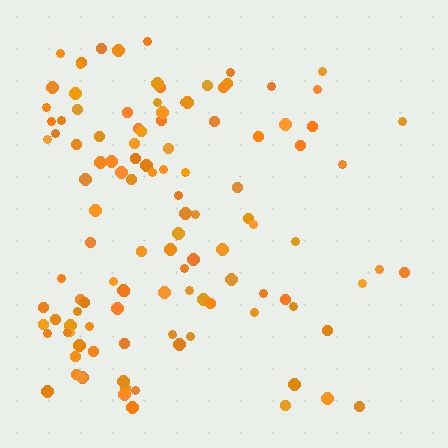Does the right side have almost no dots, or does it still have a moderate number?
Still a moderate number, just noticeably fewer than the left.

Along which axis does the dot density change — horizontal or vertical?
Horizontal.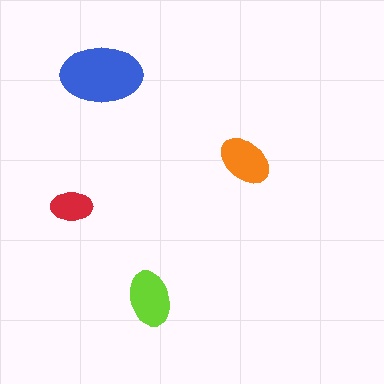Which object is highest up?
The blue ellipse is topmost.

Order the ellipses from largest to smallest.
the blue one, the lime one, the orange one, the red one.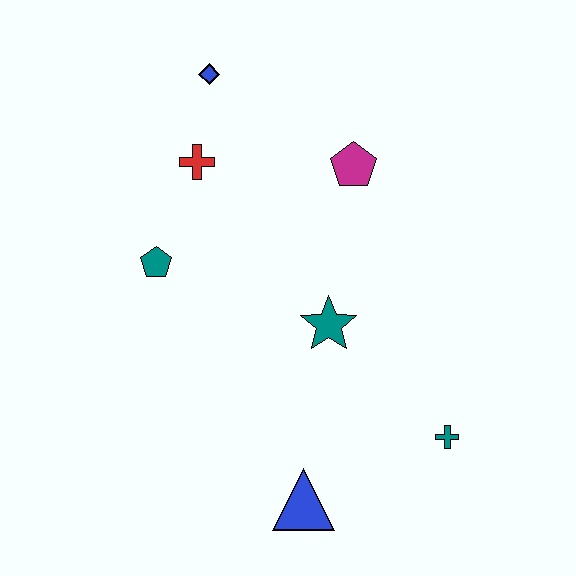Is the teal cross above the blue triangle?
Yes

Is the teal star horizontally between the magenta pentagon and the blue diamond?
Yes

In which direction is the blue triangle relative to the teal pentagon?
The blue triangle is below the teal pentagon.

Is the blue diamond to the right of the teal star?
No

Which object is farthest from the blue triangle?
The blue diamond is farthest from the blue triangle.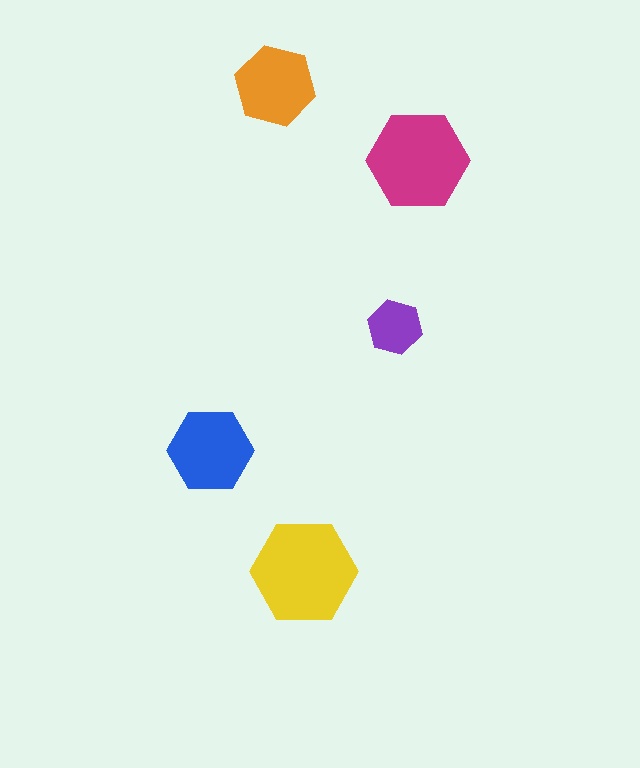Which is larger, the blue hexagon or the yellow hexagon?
The yellow one.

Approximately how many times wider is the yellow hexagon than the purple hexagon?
About 2 times wider.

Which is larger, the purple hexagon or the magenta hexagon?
The magenta one.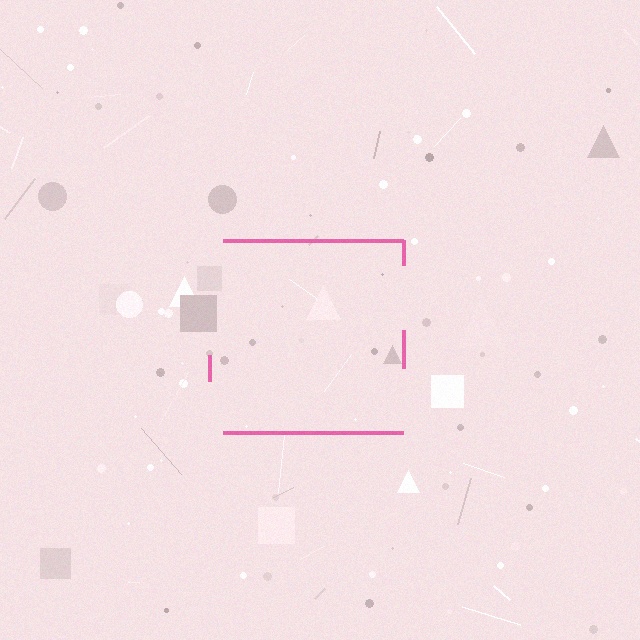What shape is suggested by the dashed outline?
The dashed outline suggests a square.